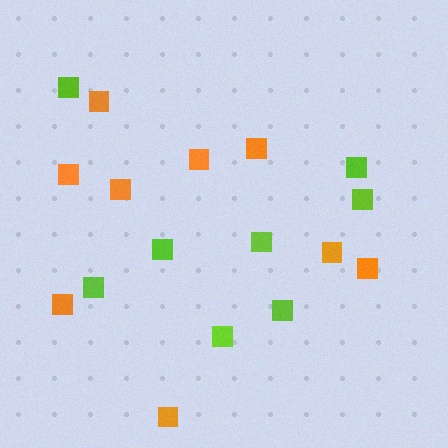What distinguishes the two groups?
There are 2 groups: one group of orange squares (9) and one group of lime squares (8).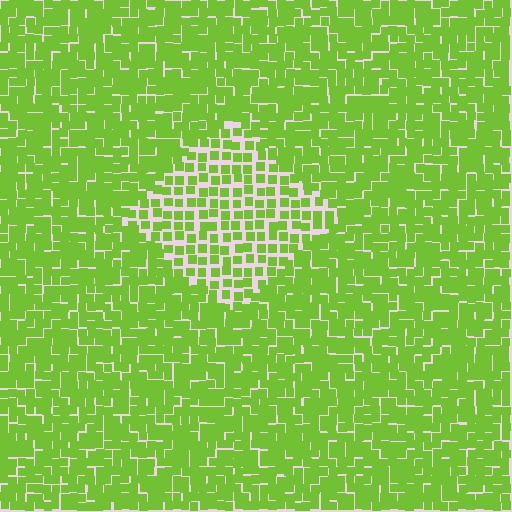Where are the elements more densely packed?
The elements are more densely packed outside the diamond boundary.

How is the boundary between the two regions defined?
The boundary is defined by a change in element density (approximately 1.8x ratio). All elements are the same color, size, and shape.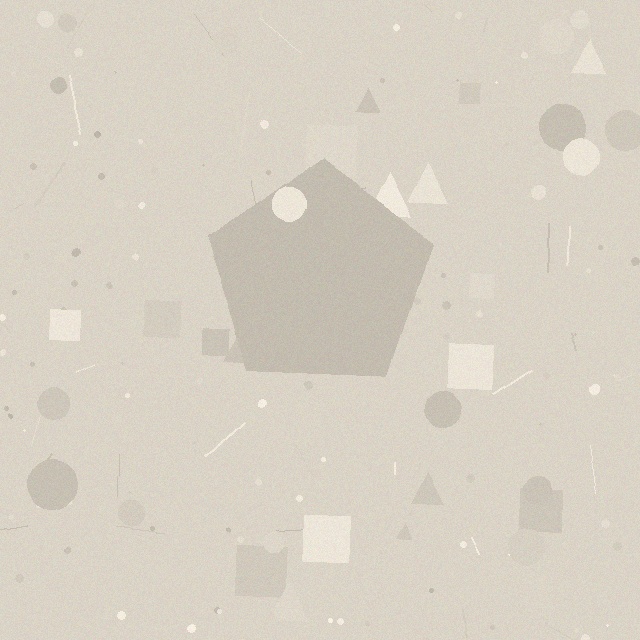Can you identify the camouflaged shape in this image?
The camouflaged shape is a pentagon.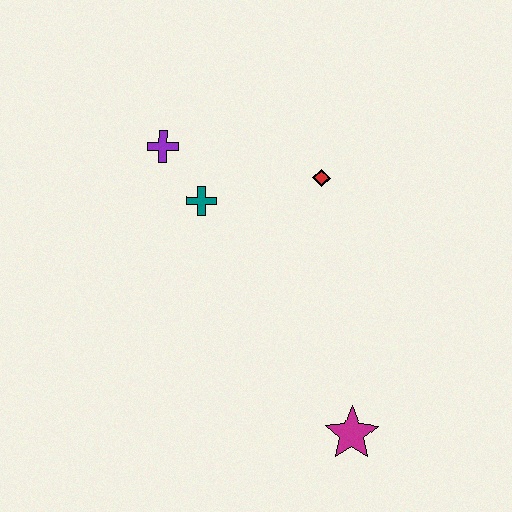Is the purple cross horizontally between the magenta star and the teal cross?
No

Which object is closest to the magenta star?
The red diamond is closest to the magenta star.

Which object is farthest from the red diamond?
The magenta star is farthest from the red diamond.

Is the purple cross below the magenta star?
No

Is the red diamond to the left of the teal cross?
No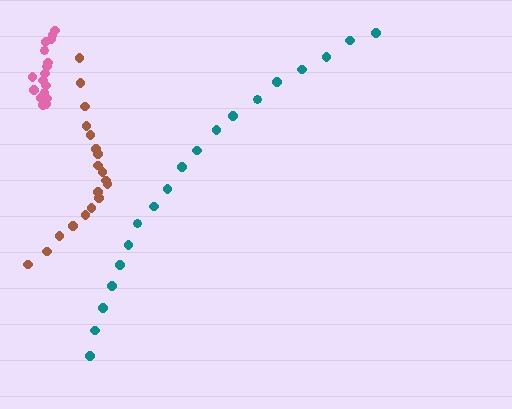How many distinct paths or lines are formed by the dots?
There are 3 distinct paths.